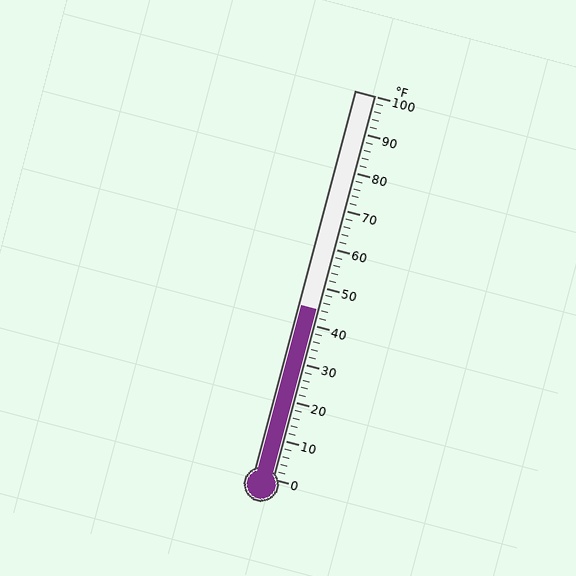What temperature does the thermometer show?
The thermometer shows approximately 44°F.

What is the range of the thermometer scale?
The thermometer scale ranges from 0°F to 100°F.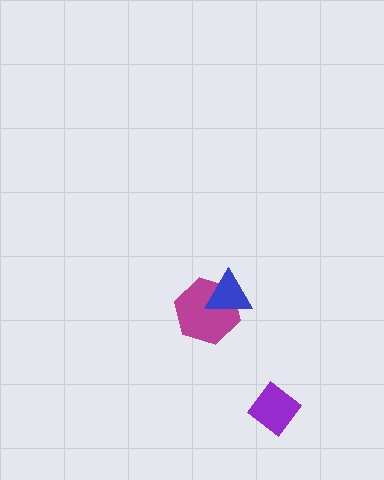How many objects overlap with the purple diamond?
0 objects overlap with the purple diamond.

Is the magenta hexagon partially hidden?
Yes, it is partially covered by another shape.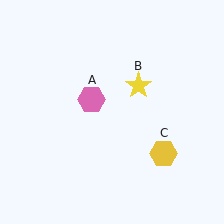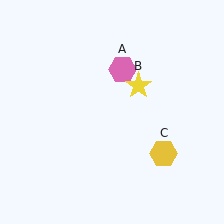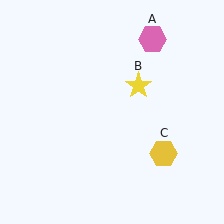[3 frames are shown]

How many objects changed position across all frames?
1 object changed position: pink hexagon (object A).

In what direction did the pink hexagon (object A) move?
The pink hexagon (object A) moved up and to the right.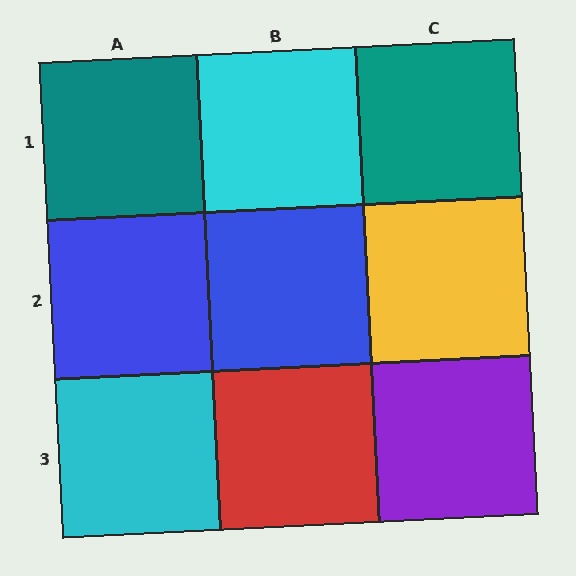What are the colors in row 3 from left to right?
Cyan, red, purple.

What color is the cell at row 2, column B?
Blue.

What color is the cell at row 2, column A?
Blue.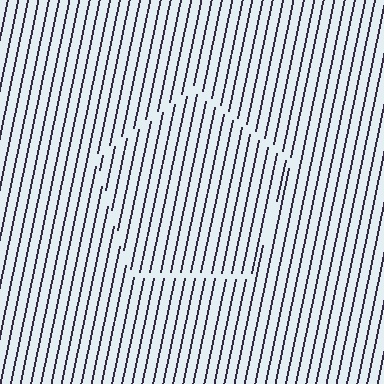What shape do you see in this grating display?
An illusory pentagon. The interior of the shape contains the same grating, shifted by half a period — the contour is defined by the phase discontinuity where line-ends from the inner and outer gratings abut.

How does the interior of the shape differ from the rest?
The interior of the shape contains the same grating, shifted by half a period — the contour is defined by the phase discontinuity where line-ends from the inner and outer gratings abut.